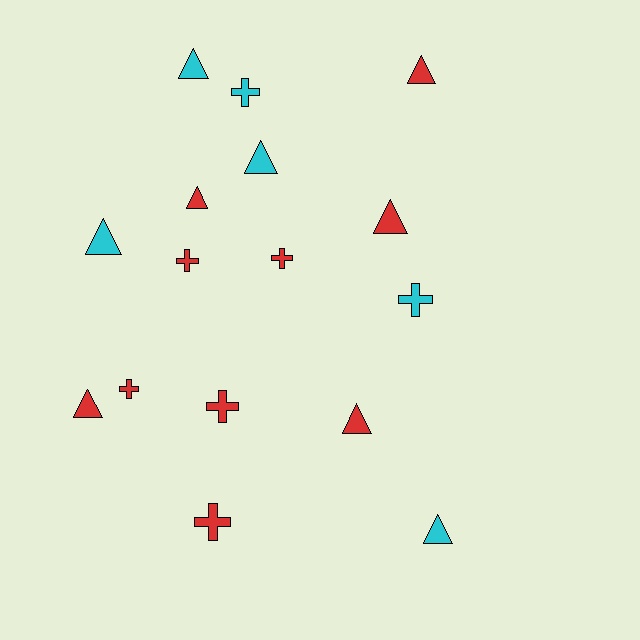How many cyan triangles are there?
There are 4 cyan triangles.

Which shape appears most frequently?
Triangle, with 9 objects.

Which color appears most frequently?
Red, with 10 objects.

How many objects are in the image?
There are 16 objects.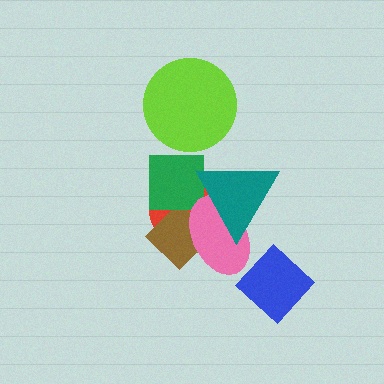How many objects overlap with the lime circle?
0 objects overlap with the lime circle.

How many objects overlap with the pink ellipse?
3 objects overlap with the pink ellipse.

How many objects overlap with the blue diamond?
0 objects overlap with the blue diamond.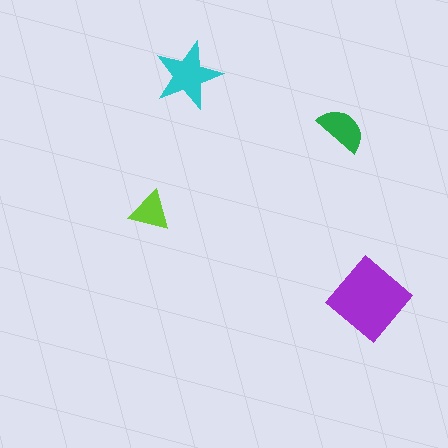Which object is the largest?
The purple diamond.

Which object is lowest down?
The purple diamond is bottommost.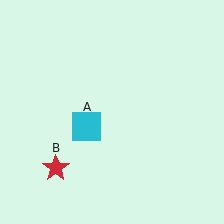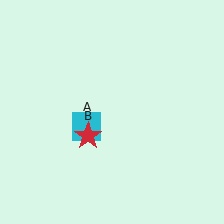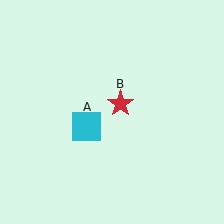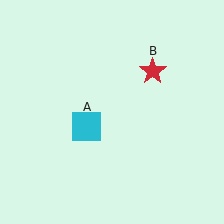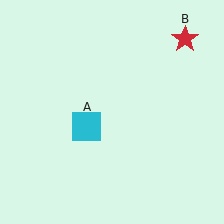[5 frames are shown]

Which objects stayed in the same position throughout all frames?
Cyan square (object A) remained stationary.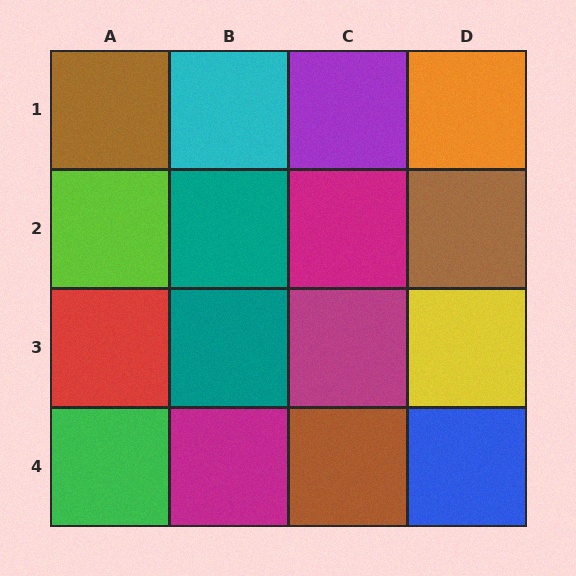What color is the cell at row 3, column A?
Red.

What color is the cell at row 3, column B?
Teal.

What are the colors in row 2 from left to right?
Lime, teal, magenta, brown.